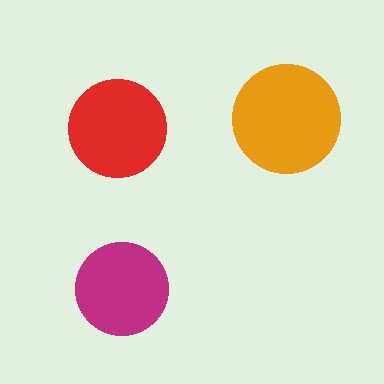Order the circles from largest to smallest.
the orange one, the red one, the magenta one.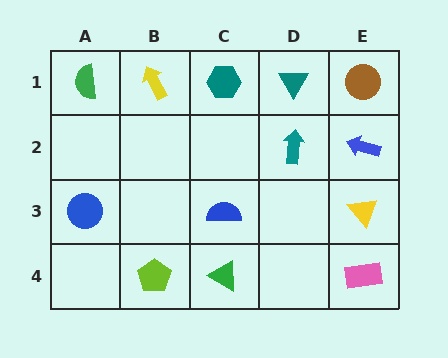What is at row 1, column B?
A yellow arrow.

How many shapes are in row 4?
3 shapes.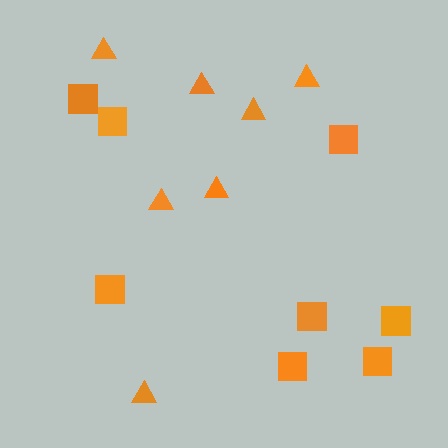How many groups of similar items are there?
There are 2 groups: one group of squares (8) and one group of triangles (7).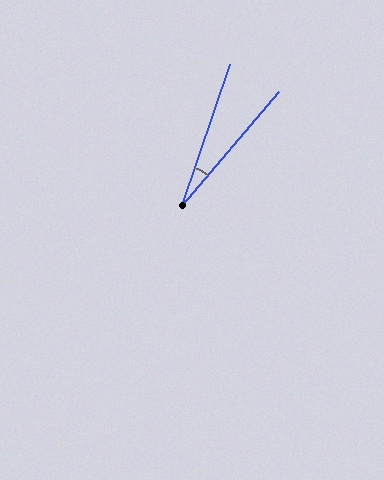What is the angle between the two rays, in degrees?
Approximately 21 degrees.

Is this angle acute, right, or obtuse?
It is acute.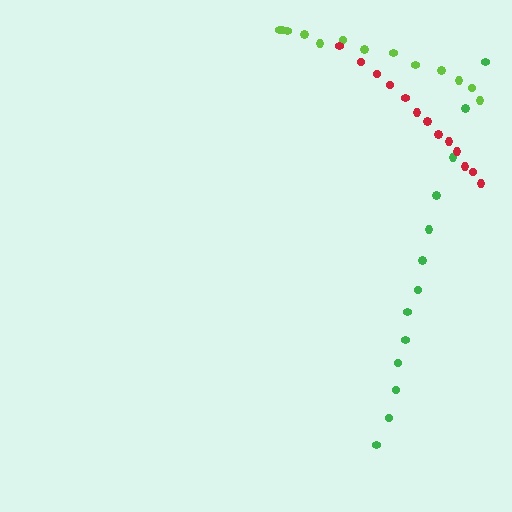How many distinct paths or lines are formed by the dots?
There are 3 distinct paths.